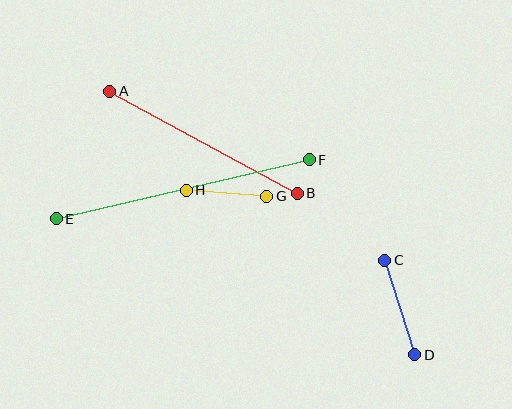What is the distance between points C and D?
The distance is approximately 99 pixels.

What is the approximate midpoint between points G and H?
The midpoint is at approximately (227, 193) pixels.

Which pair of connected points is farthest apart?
Points E and F are farthest apart.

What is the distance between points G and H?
The distance is approximately 80 pixels.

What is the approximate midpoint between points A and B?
The midpoint is at approximately (203, 142) pixels.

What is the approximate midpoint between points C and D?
The midpoint is at approximately (400, 308) pixels.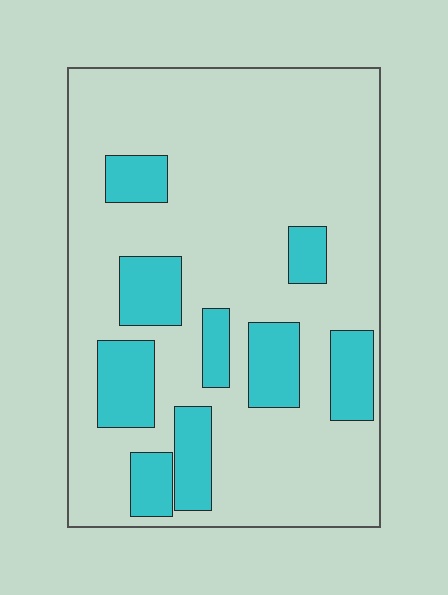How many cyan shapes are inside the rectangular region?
9.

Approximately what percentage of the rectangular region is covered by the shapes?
Approximately 20%.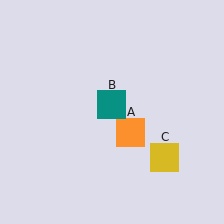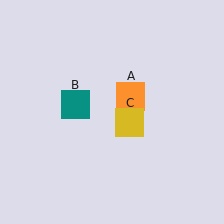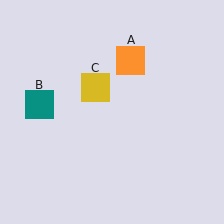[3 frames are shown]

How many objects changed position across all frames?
3 objects changed position: orange square (object A), teal square (object B), yellow square (object C).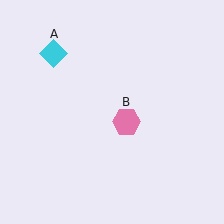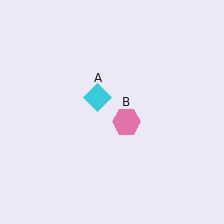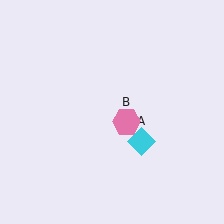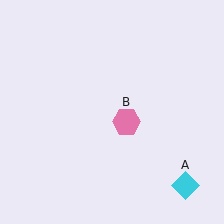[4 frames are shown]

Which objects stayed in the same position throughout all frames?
Pink hexagon (object B) remained stationary.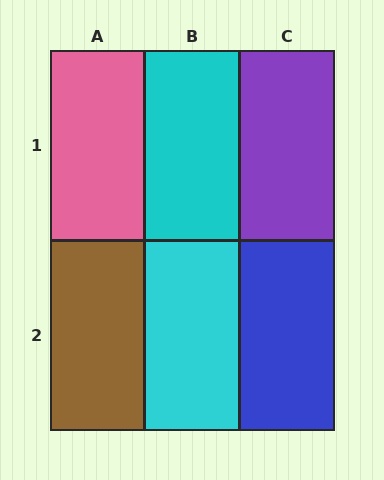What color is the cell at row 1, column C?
Purple.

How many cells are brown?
1 cell is brown.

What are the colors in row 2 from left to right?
Brown, cyan, blue.